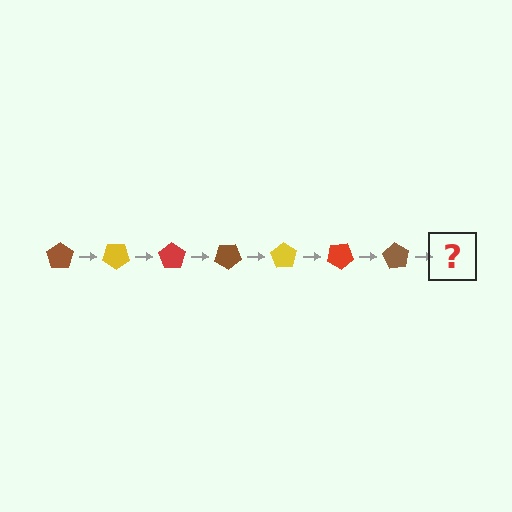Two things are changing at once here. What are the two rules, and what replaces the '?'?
The two rules are that it rotates 35 degrees each step and the color cycles through brown, yellow, and red. The '?' should be a yellow pentagon, rotated 245 degrees from the start.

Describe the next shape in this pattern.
It should be a yellow pentagon, rotated 245 degrees from the start.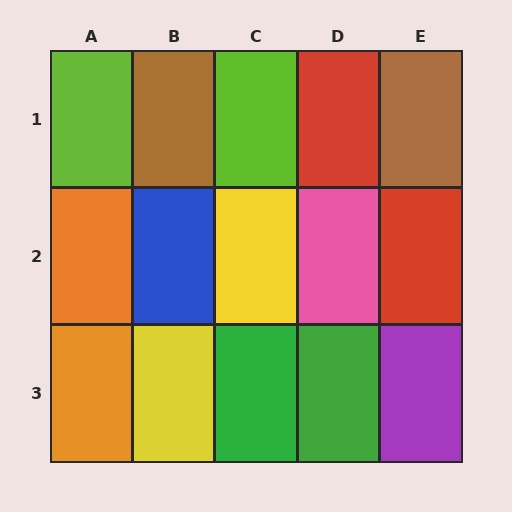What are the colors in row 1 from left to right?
Lime, brown, lime, red, brown.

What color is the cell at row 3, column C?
Green.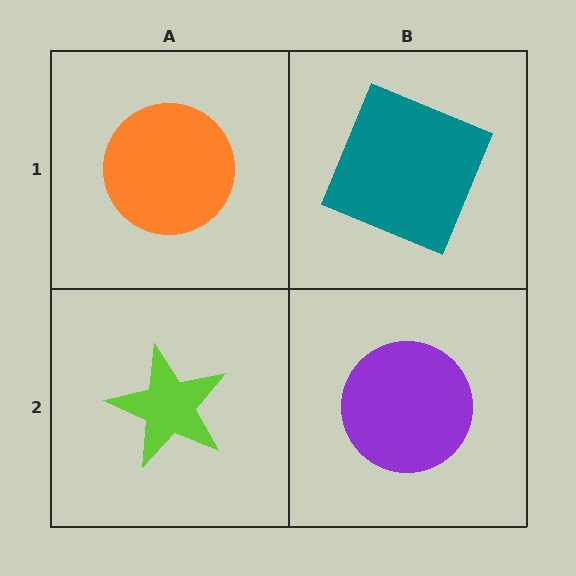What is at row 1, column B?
A teal square.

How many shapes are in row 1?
2 shapes.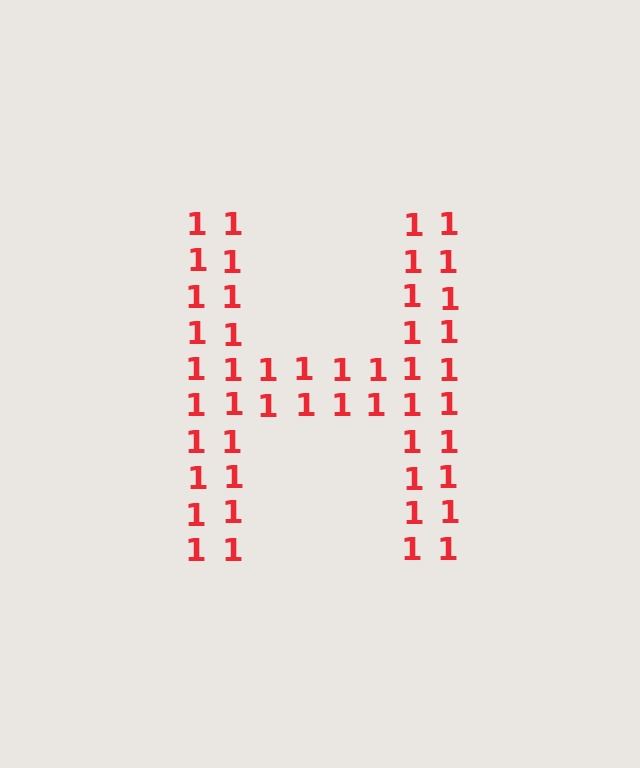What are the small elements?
The small elements are digit 1's.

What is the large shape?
The large shape is the letter H.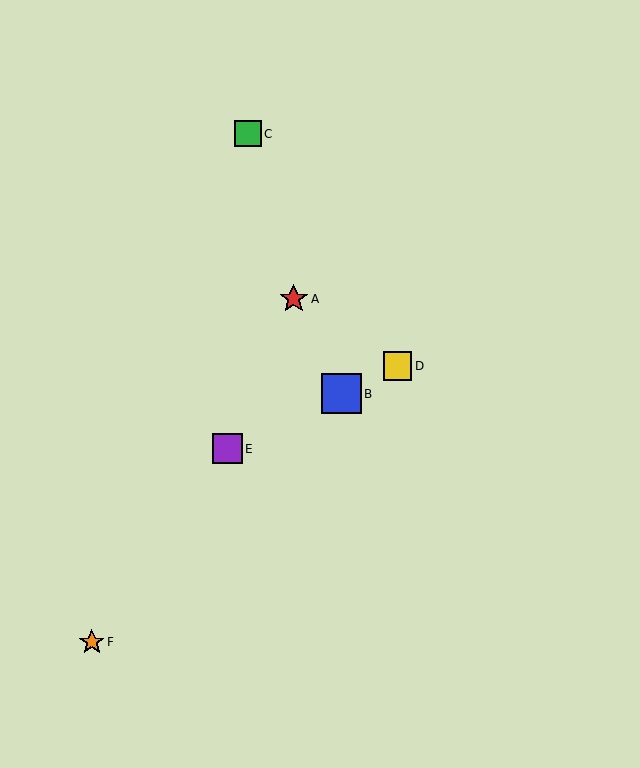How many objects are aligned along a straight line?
3 objects (B, D, E) are aligned along a straight line.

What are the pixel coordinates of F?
Object F is at (92, 642).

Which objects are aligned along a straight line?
Objects B, D, E are aligned along a straight line.